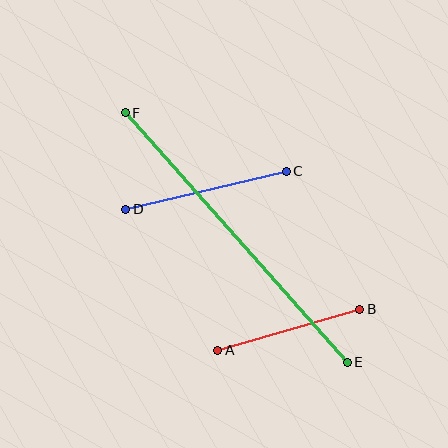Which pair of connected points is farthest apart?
Points E and F are farthest apart.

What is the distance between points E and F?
The distance is approximately 334 pixels.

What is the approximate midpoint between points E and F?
The midpoint is at approximately (236, 238) pixels.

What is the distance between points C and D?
The distance is approximately 165 pixels.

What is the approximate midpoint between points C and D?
The midpoint is at approximately (206, 190) pixels.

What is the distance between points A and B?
The distance is approximately 148 pixels.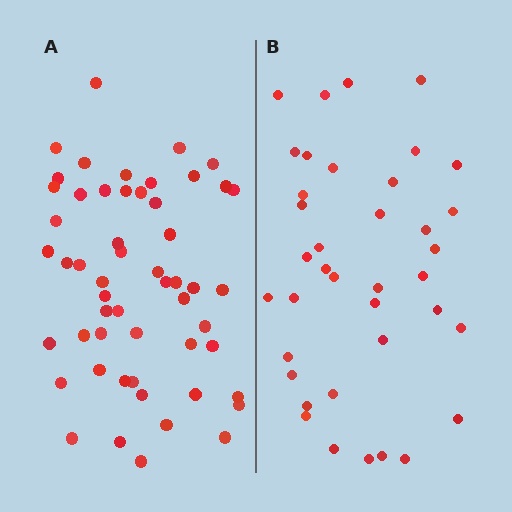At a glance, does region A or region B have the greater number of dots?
Region A (the left region) has more dots.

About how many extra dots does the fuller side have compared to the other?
Region A has approximately 15 more dots than region B.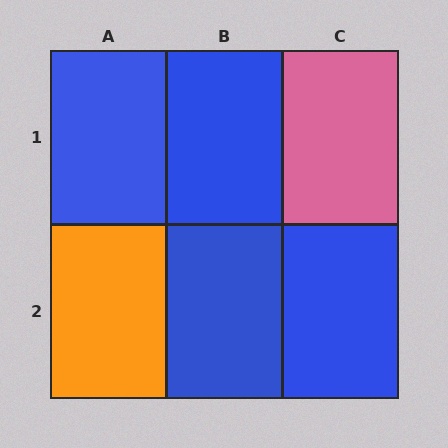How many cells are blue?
4 cells are blue.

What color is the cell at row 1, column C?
Pink.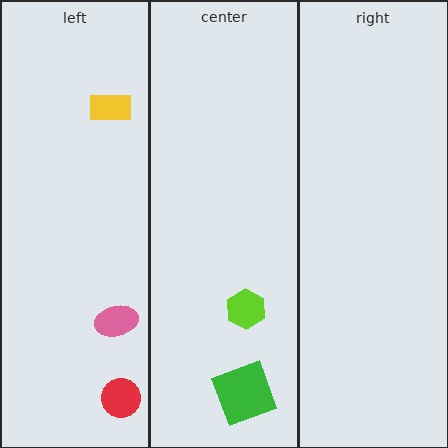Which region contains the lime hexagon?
The center region.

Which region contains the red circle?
The left region.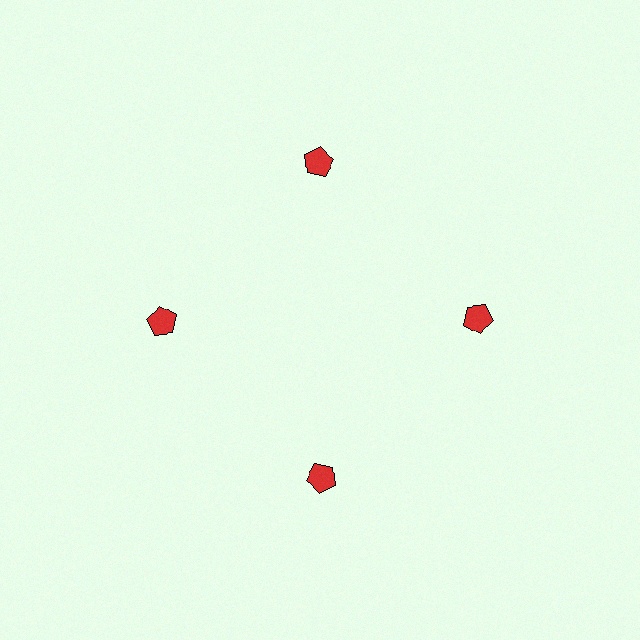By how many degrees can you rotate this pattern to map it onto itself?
The pattern maps onto itself every 90 degrees of rotation.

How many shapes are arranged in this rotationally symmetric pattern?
There are 4 shapes, arranged in 4 groups of 1.